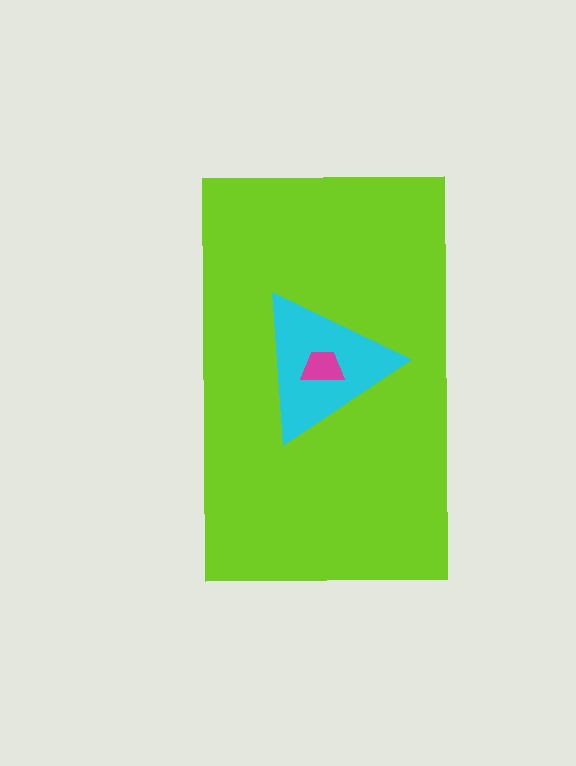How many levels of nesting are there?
3.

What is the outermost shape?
The lime rectangle.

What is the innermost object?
The magenta trapezoid.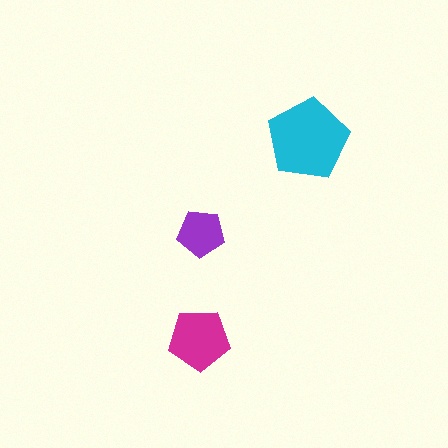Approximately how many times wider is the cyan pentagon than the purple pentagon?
About 1.5 times wider.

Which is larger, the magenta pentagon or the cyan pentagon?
The cyan one.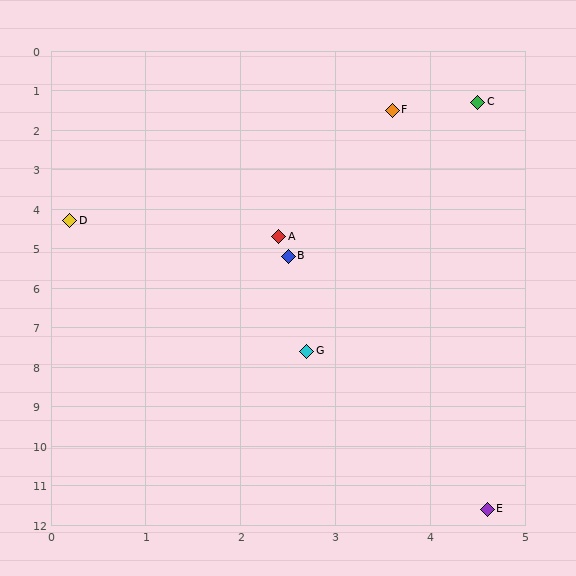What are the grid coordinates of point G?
Point G is at approximately (2.7, 7.6).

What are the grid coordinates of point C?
Point C is at approximately (4.5, 1.3).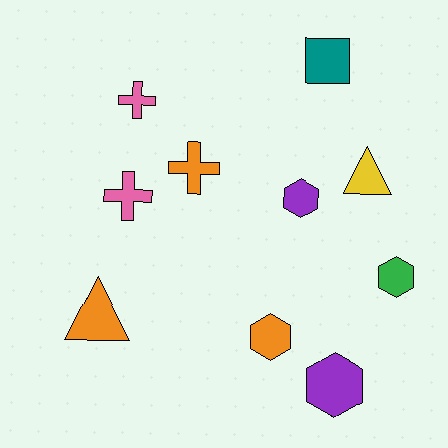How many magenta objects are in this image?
There are no magenta objects.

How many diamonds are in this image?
There are no diamonds.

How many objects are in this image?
There are 10 objects.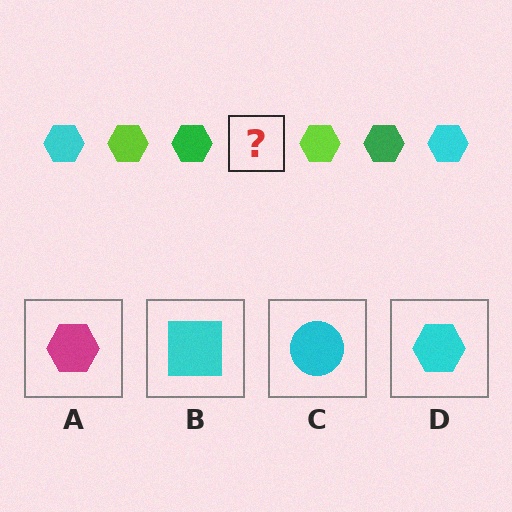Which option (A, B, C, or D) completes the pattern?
D.